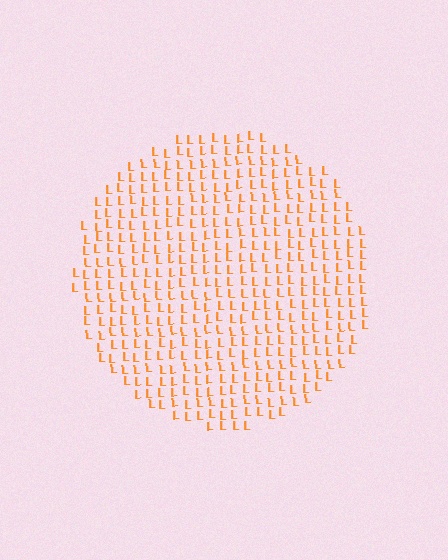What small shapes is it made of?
It is made of small letter L's.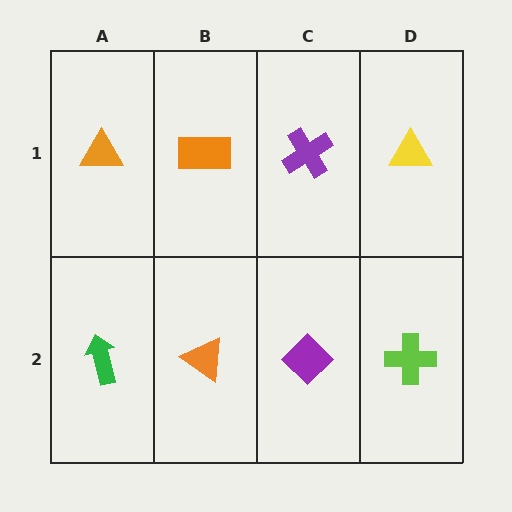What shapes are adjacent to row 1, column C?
A purple diamond (row 2, column C), an orange rectangle (row 1, column B), a yellow triangle (row 1, column D).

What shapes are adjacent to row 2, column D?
A yellow triangle (row 1, column D), a purple diamond (row 2, column C).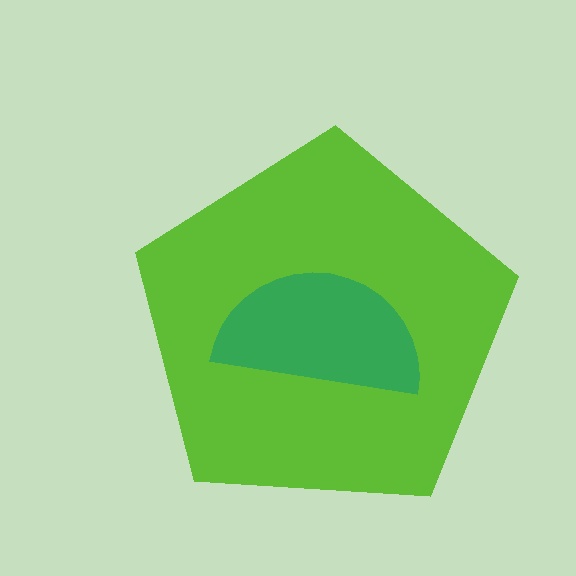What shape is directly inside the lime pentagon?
The green semicircle.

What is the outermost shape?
The lime pentagon.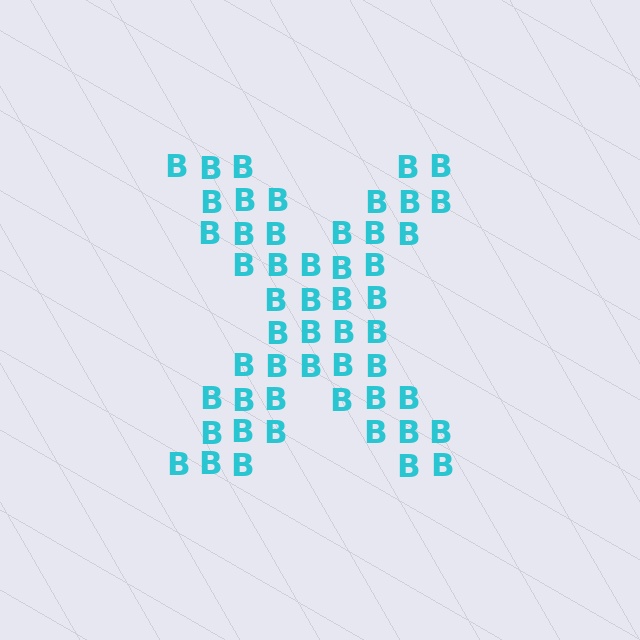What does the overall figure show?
The overall figure shows the letter X.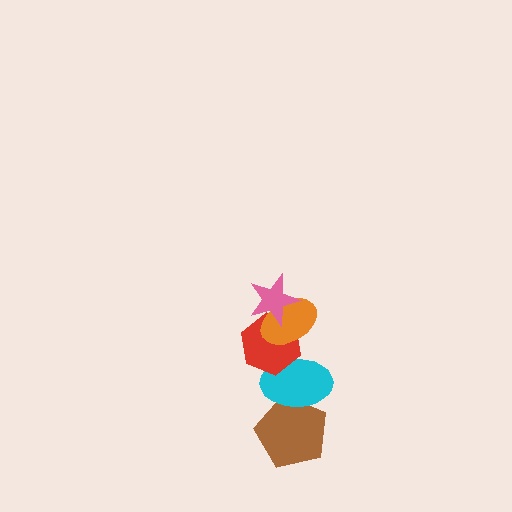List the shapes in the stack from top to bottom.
From top to bottom: the pink star, the orange ellipse, the red hexagon, the cyan ellipse, the brown pentagon.